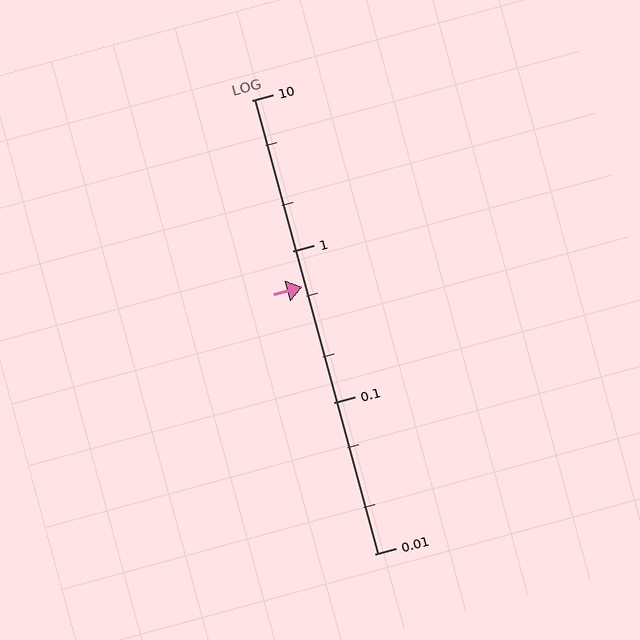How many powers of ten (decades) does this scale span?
The scale spans 3 decades, from 0.01 to 10.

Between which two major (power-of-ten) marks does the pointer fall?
The pointer is between 0.1 and 1.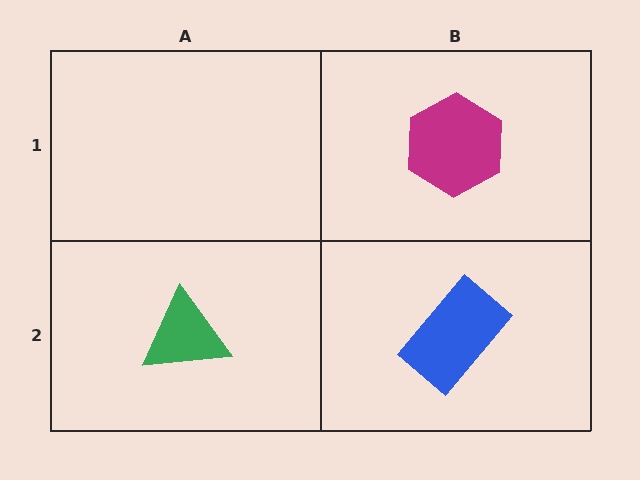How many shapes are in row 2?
2 shapes.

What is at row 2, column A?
A green triangle.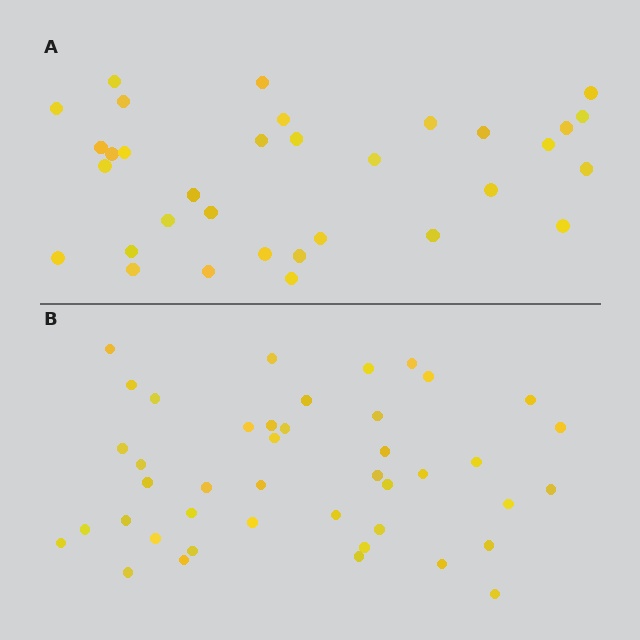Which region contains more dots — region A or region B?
Region B (the bottom region) has more dots.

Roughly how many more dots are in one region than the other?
Region B has roughly 10 or so more dots than region A.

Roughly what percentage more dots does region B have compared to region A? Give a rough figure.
About 30% more.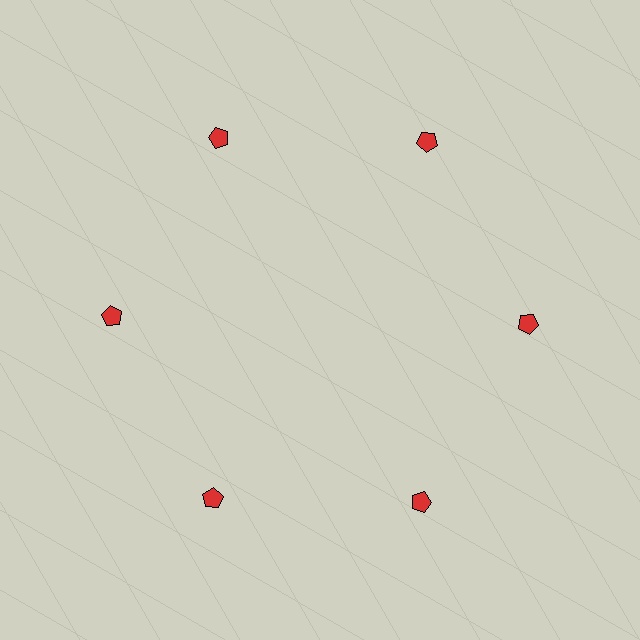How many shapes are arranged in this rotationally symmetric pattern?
There are 6 shapes, arranged in 6 groups of 1.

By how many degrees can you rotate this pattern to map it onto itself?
The pattern maps onto itself every 60 degrees of rotation.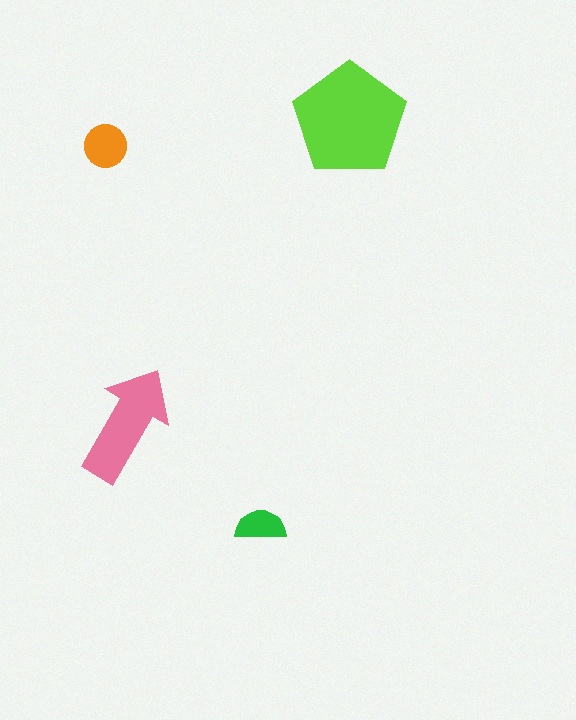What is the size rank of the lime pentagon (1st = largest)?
1st.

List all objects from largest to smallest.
The lime pentagon, the pink arrow, the orange circle, the green semicircle.